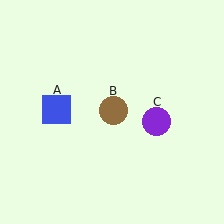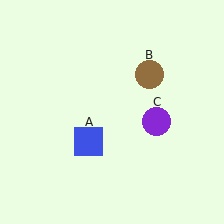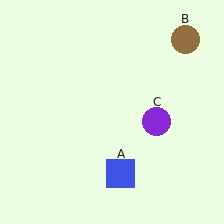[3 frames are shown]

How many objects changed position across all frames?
2 objects changed position: blue square (object A), brown circle (object B).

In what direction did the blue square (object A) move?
The blue square (object A) moved down and to the right.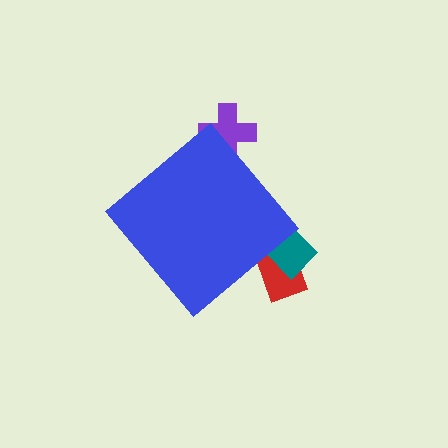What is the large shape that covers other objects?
A blue diamond.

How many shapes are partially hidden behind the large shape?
3 shapes are partially hidden.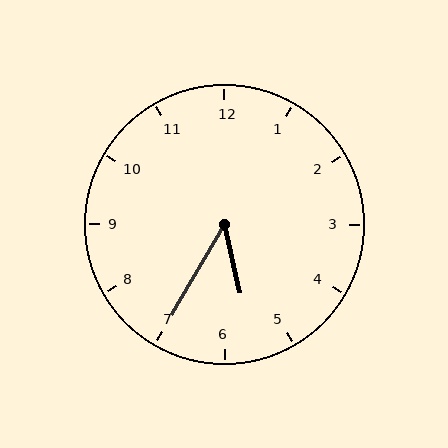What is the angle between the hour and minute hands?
Approximately 42 degrees.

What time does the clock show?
5:35.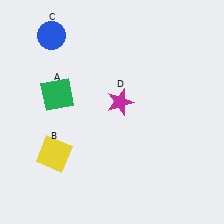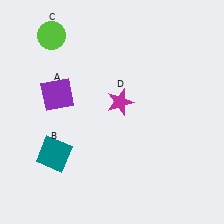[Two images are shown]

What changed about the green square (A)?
In Image 1, A is green. In Image 2, it changed to purple.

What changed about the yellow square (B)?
In Image 1, B is yellow. In Image 2, it changed to teal.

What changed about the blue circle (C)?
In Image 1, C is blue. In Image 2, it changed to lime.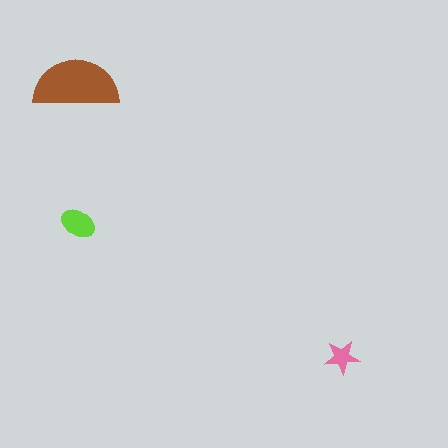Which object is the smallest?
The pink star.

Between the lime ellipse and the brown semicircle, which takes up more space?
The brown semicircle.